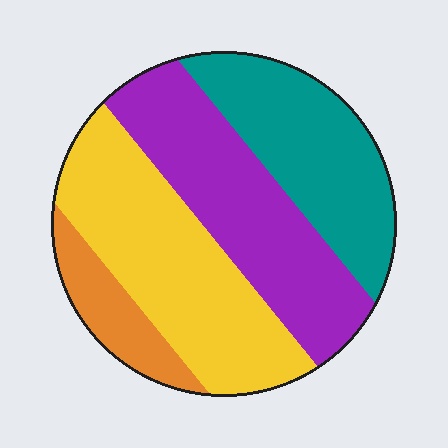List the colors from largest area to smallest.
From largest to smallest: yellow, purple, teal, orange.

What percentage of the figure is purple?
Purple covers roughly 30% of the figure.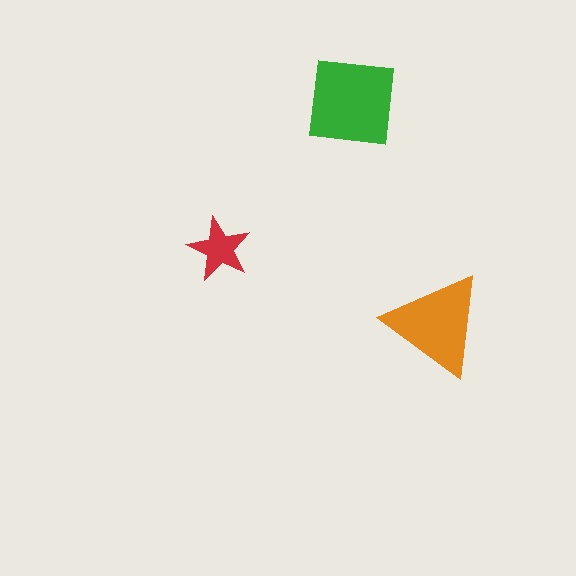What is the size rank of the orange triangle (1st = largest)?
2nd.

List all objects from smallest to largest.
The red star, the orange triangle, the green square.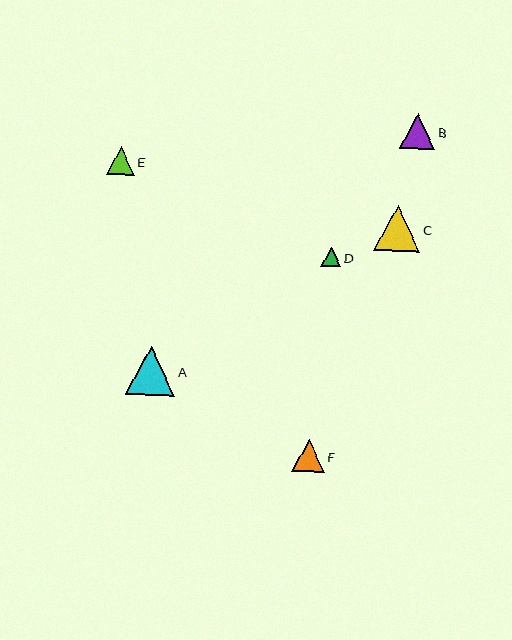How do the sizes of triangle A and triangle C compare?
Triangle A and triangle C are approximately the same size.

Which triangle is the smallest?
Triangle D is the smallest with a size of approximately 19 pixels.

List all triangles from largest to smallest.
From largest to smallest: A, C, B, F, E, D.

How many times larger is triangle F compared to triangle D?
Triangle F is approximately 1.7 times the size of triangle D.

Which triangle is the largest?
Triangle A is the largest with a size of approximately 49 pixels.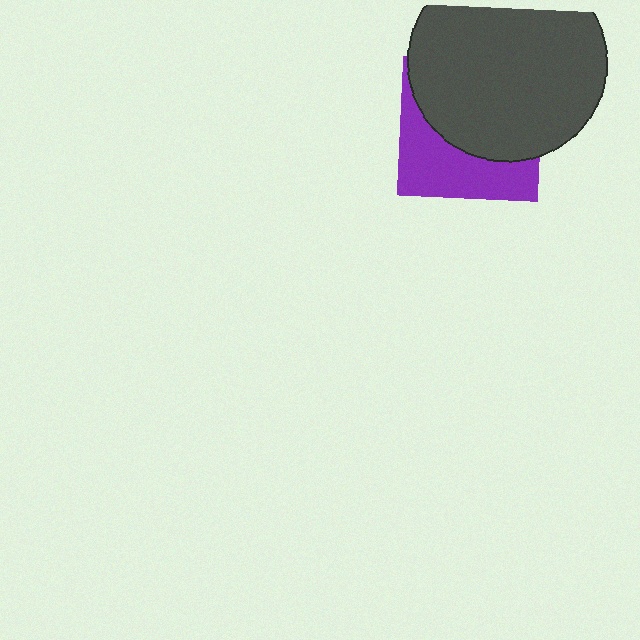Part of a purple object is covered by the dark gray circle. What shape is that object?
It is a square.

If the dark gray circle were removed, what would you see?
You would see the complete purple square.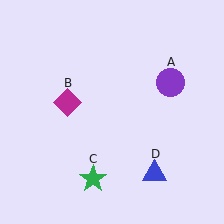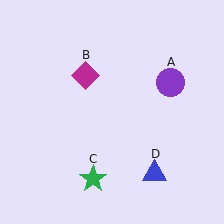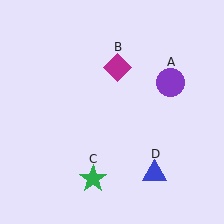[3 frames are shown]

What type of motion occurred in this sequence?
The magenta diamond (object B) rotated clockwise around the center of the scene.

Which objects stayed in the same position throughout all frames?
Purple circle (object A) and green star (object C) and blue triangle (object D) remained stationary.